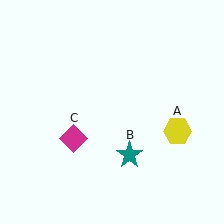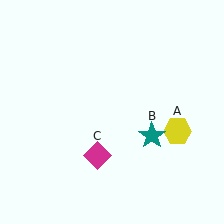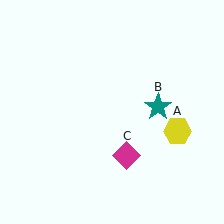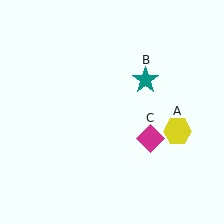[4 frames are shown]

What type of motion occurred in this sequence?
The teal star (object B), magenta diamond (object C) rotated counterclockwise around the center of the scene.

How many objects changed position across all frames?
2 objects changed position: teal star (object B), magenta diamond (object C).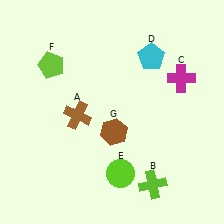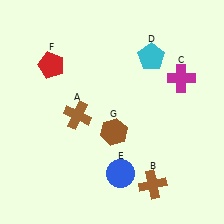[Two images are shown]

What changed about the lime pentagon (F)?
In Image 1, F is lime. In Image 2, it changed to red.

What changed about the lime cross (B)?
In Image 1, B is lime. In Image 2, it changed to brown.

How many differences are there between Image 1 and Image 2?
There are 3 differences between the two images.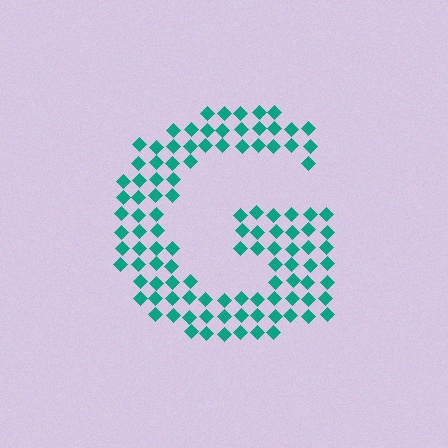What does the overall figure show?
The overall figure shows the letter G.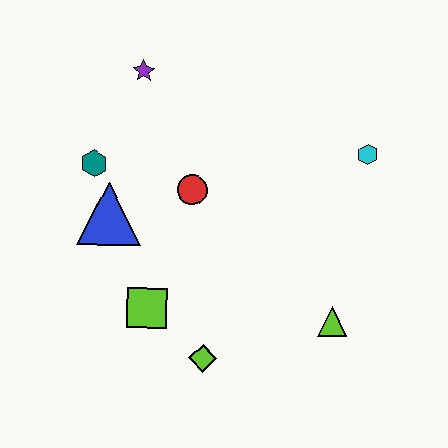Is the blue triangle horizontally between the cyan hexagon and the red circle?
No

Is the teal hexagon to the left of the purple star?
Yes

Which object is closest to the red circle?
The blue triangle is closest to the red circle.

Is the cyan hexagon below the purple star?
Yes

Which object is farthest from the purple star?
The lime triangle is farthest from the purple star.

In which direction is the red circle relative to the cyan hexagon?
The red circle is to the left of the cyan hexagon.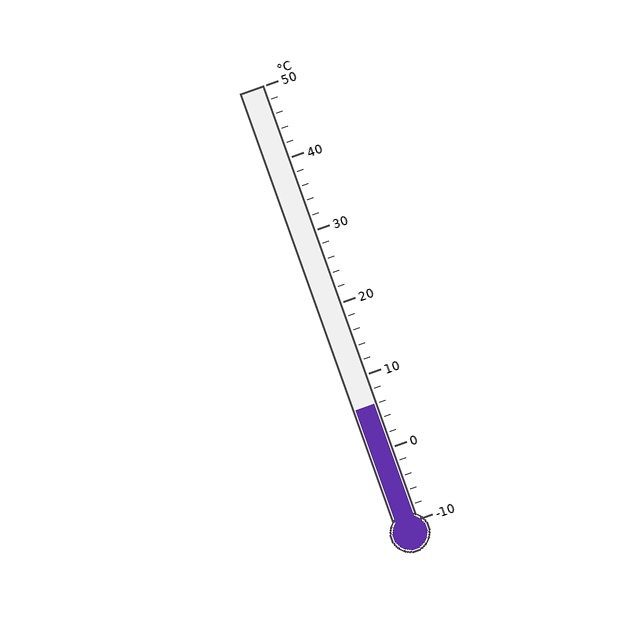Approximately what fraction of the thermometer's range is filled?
The thermometer is filled to approximately 25% of its range.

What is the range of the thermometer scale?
The thermometer scale ranges from -10°C to 50°C.